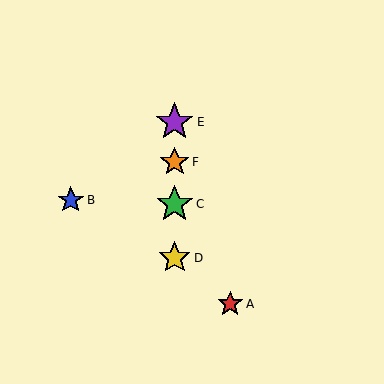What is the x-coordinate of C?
Object C is at x≈175.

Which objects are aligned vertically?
Objects C, D, E, F are aligned vertically.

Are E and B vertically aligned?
No, E is at x≈175 and B is at x≈71.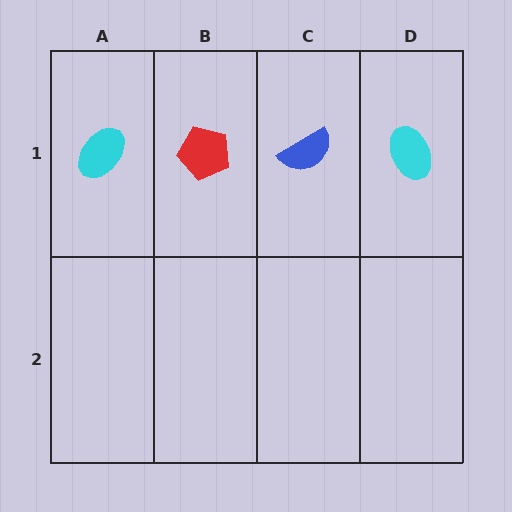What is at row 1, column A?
A cyan ellipse.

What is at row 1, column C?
A blue semicircle.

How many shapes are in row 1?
4 shapes.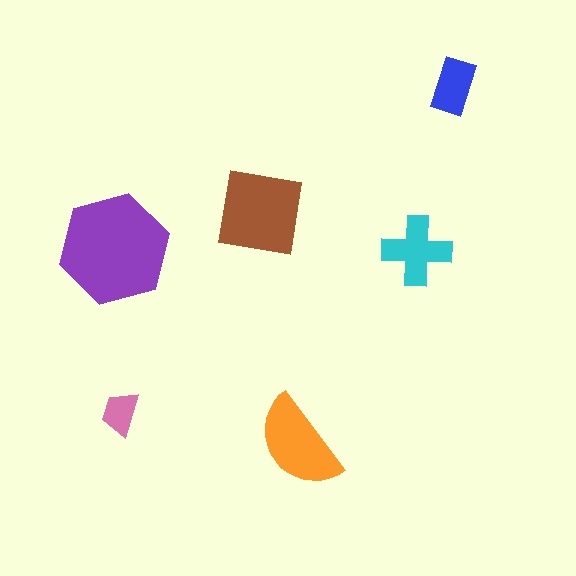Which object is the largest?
The purple hexagon.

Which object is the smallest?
The pink trapezoid.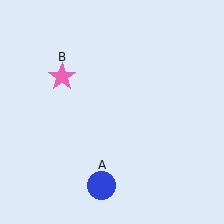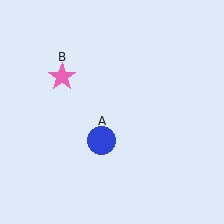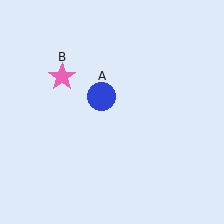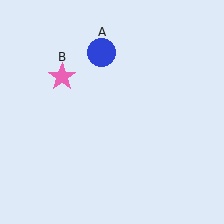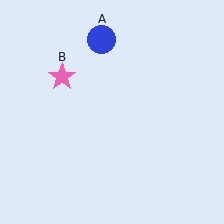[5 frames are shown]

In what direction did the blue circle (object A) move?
The blue circle (object A) moved up.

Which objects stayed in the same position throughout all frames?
Pink star (object B) remained stationary.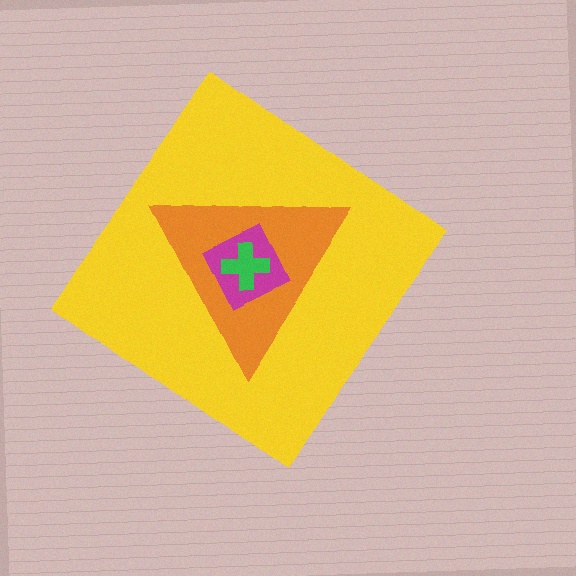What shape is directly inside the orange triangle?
The magenta square.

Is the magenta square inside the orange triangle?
Yes.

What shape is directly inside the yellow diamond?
The orange triangle.